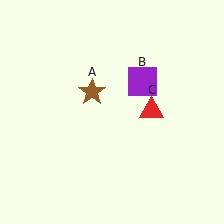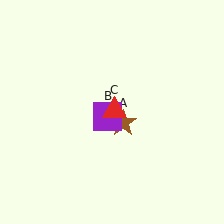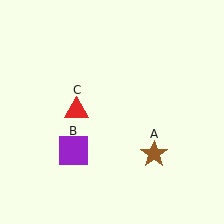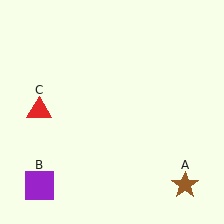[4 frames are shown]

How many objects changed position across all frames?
3 objects changed position: brown star (object A), purple square (object B), red triangle (object C).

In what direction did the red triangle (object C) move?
The red triangle (object C) moved left.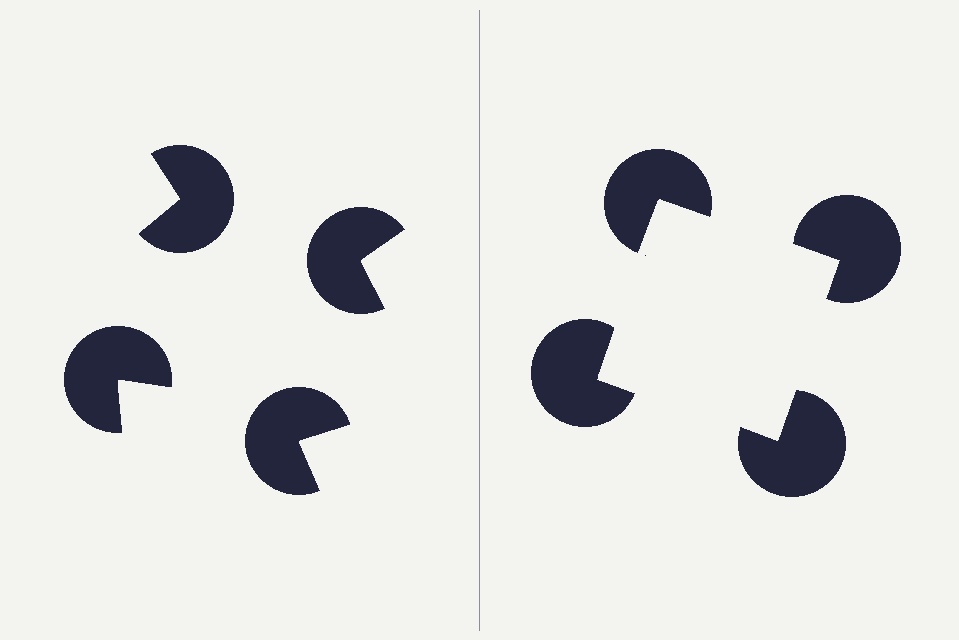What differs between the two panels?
The pac-man discs are positioned identically on both sides; only the wedge orientations differ. On the right they align to a square; on the left they are misaligned.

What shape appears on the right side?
An illusory square.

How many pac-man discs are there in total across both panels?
8 — 4 on each side.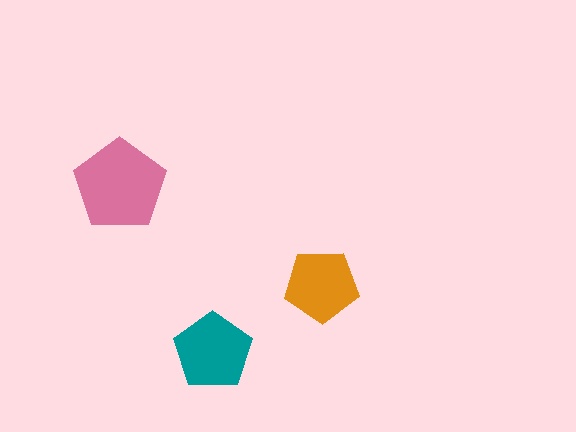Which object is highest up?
The pink pentagon is topmost.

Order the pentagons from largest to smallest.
the pink one, the teal one, the orange one.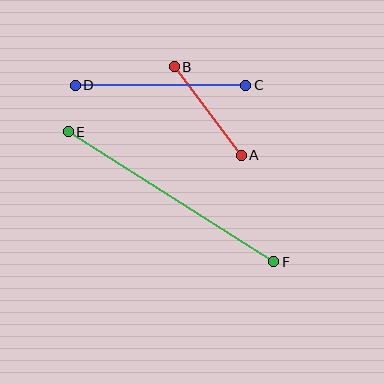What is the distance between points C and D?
The distance is approximately 170 pixels.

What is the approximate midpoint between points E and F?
The midpoint is at approximately (171, 197) pixels.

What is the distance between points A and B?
The distance is approximately 111 pixels.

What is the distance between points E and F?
The distance is approximately 243 pixels.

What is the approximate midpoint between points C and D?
The midpoint is at approximately (160, 85) pixels.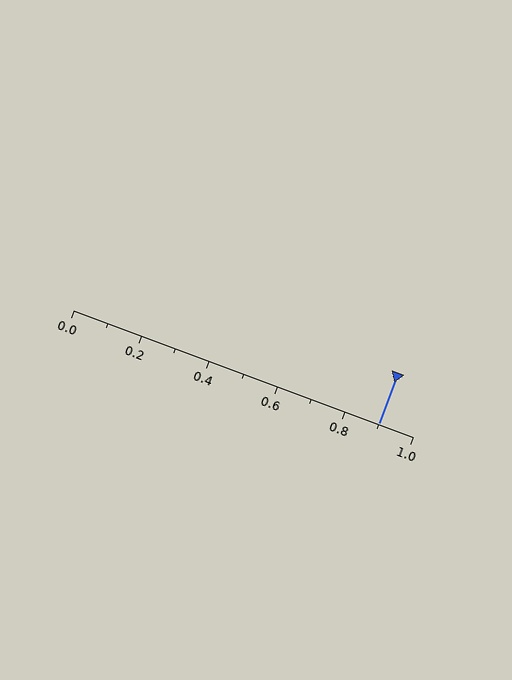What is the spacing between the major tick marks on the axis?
The major ticks are spaced 0.2 apart.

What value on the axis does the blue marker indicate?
The marker indicates approximately 0.9.